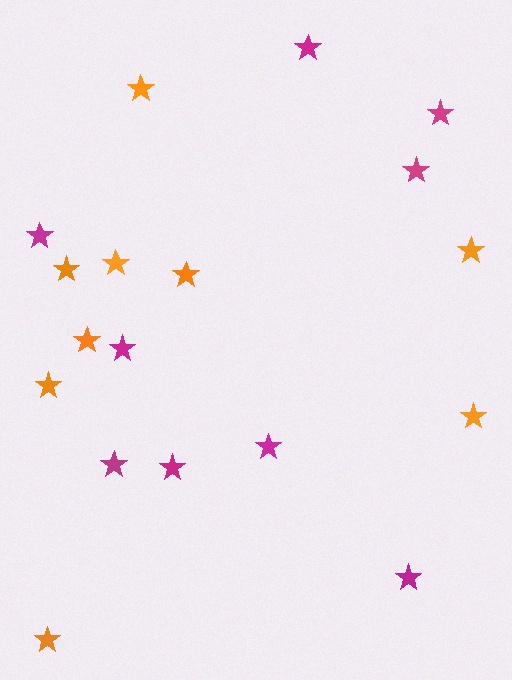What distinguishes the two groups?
There are 2 groups: one group of orange stars (9) and one group of magenta stars (9).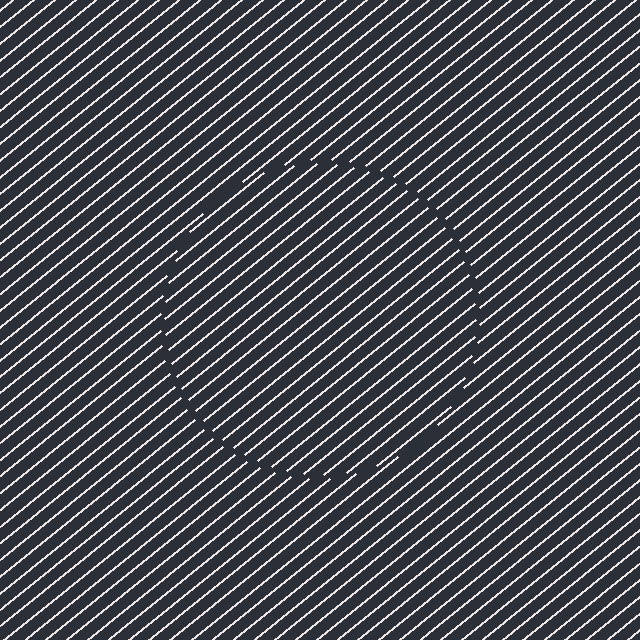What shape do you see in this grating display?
An illusory circle. The interior of the shape contains the same grating, shifted by half a period — the contour is defined by the phase discontinuity where line-ends from the inner and outer gratings abut.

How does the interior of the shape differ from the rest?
The interior of the shape contains the same grating, shifted by half a period — the contour is defined by the phase discontinuity where line-ends from the inner and outer gratings abut.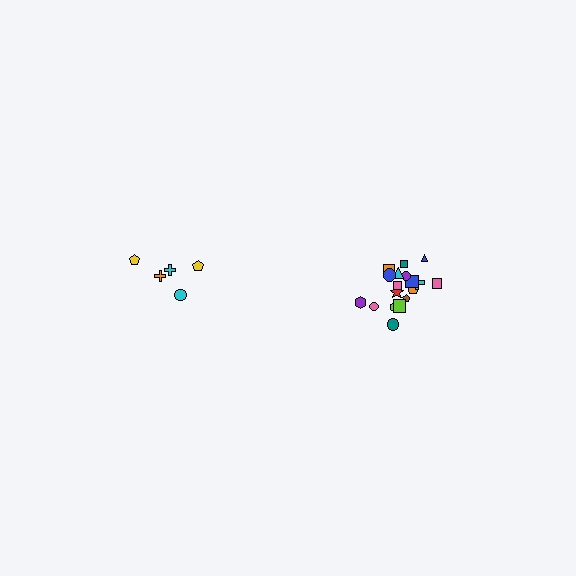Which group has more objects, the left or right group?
The right group.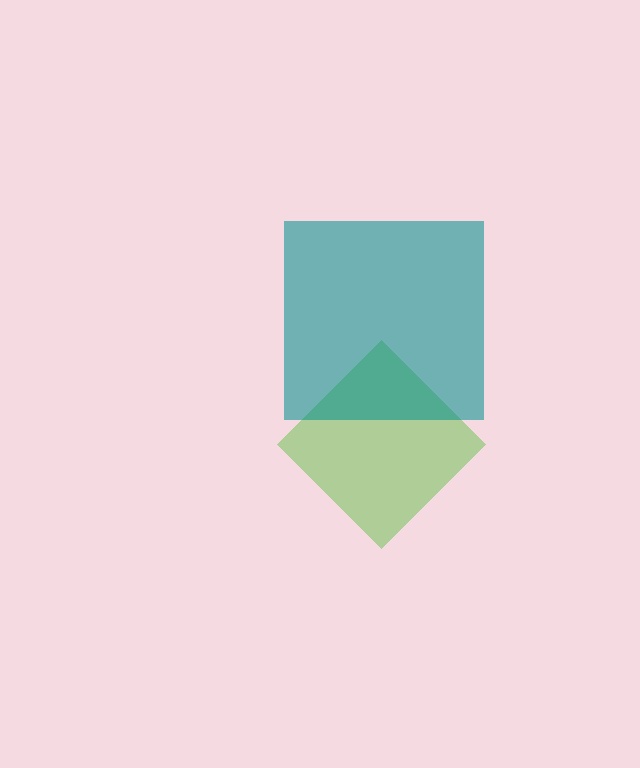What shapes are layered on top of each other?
The layered shapes are: a lime diamond, a teal square.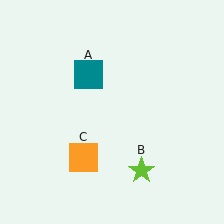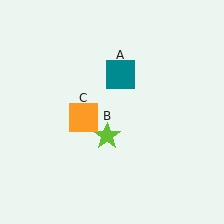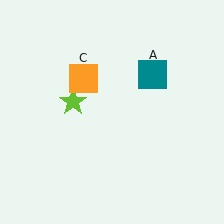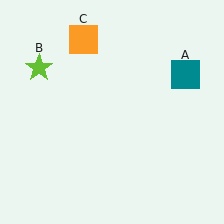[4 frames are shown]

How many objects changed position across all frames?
3 objects changed position: teal square (object A), lime star (object B), orange square (object C).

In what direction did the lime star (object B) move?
The lime star (object B) moved up and to the left.